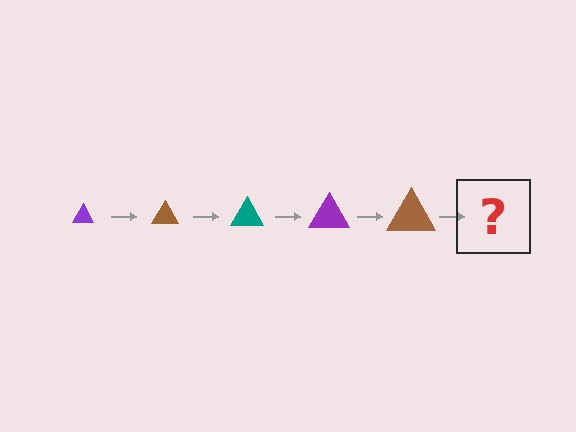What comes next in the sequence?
The next element should be a teal triangle, larger than the previous one.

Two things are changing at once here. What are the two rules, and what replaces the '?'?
The two rules are that the triangle grows larger each step and the color cycles through purple, brown, and teal. The '?' should be a teal triangle, larger than the previous one.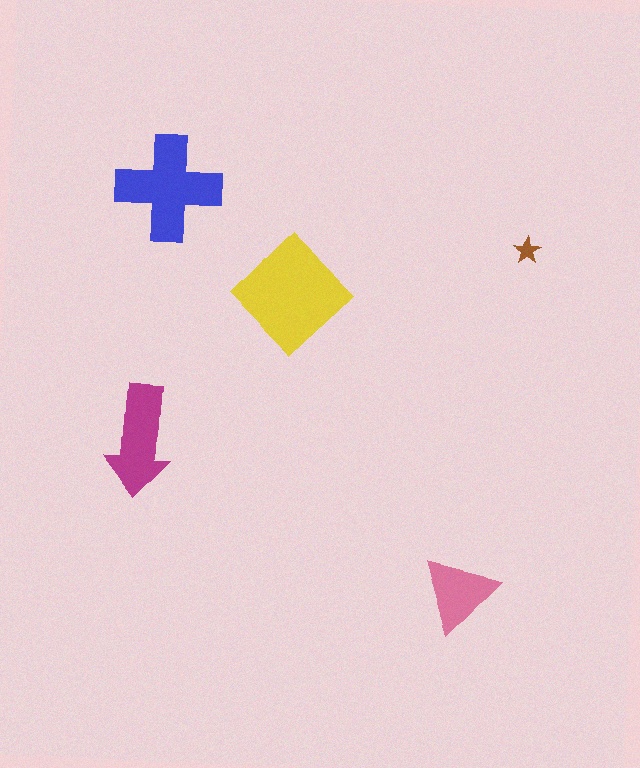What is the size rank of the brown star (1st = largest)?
5th.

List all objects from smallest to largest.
The brown star, the pink triangle, the magenta arrow, the blue cross, the yellow diamond.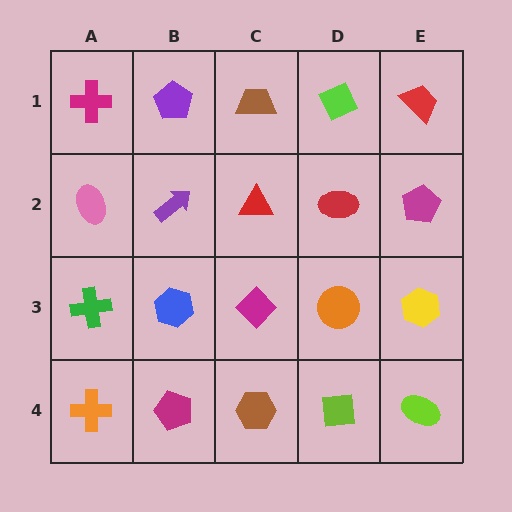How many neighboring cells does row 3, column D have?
4.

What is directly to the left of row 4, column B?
An orange cross.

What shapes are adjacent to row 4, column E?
A yellow hexagon (row 3, column E), a lime square (row 4, column D).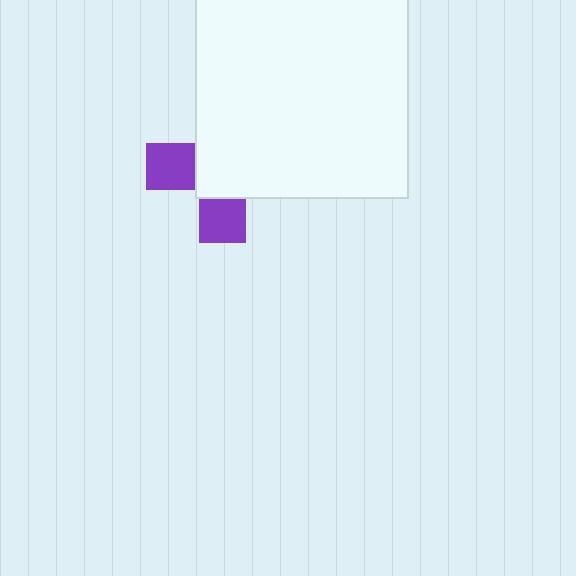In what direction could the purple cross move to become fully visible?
The purple cross could move toward the lower-left. That would shift it out from behind the white square entirely.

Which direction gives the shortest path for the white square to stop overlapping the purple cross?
Moving toward the upper-right gives the shortest separation.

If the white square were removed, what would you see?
You would see the complete purple cross.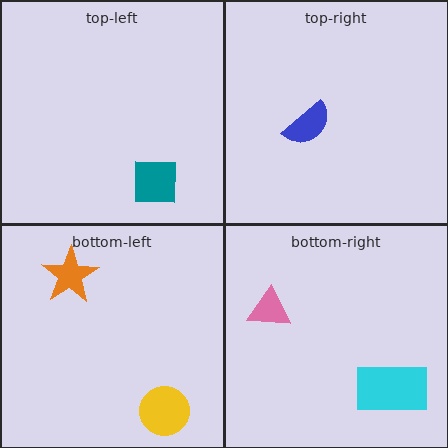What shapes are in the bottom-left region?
The orange star, the yellow circle.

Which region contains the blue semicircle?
The top-right region.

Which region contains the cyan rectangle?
The bottom-right region.